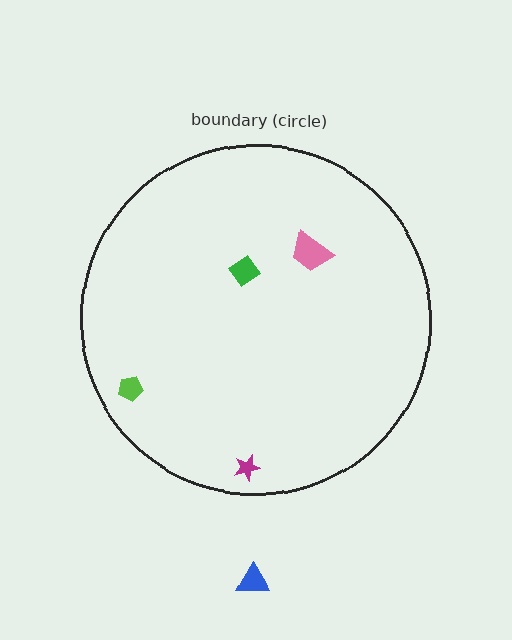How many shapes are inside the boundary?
4 inside, 1 outside.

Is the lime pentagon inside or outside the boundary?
Inside.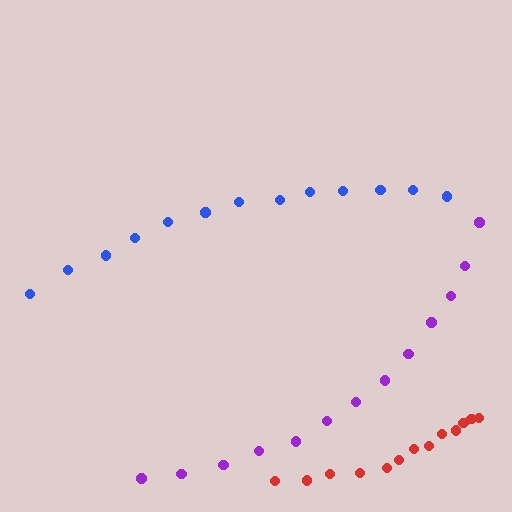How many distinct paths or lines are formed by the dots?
There are 3 distinct paths.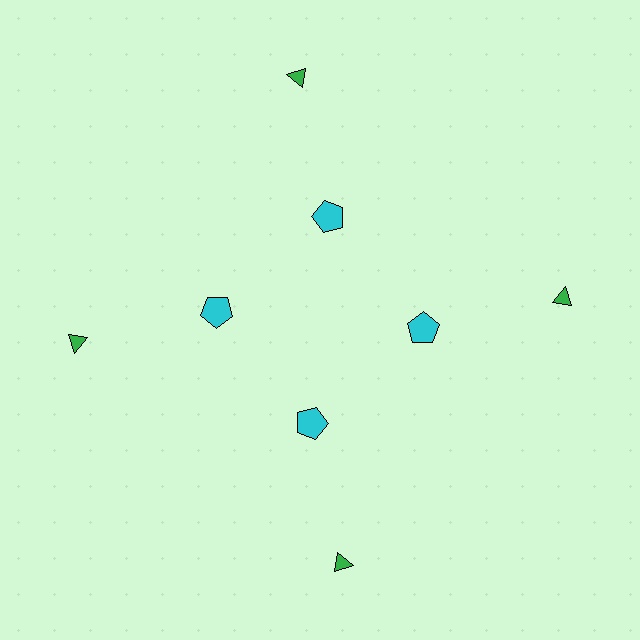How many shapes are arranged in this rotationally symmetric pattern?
There are 8 shapes, arranged in 4 groups of 2.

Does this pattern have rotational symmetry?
Yes, this pattern has 4-fold rotational symmetry. It looks the same after rotating 90 degrees around the center.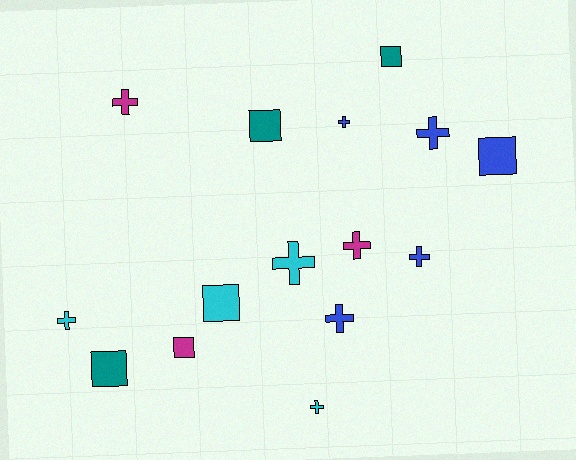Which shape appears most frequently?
Cross, with 9 objects.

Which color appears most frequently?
Blue, with 5 objects.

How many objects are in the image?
There are 15 objects.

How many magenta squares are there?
There is 1 magenta square.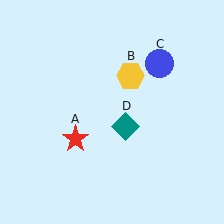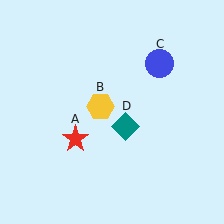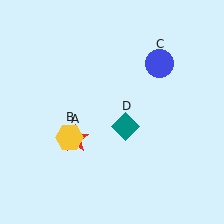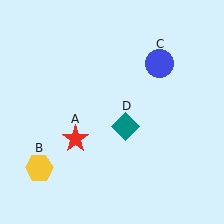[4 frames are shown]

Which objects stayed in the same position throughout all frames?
Red star (object A) and blue circle (object C) and teal diamond (object D) remained stationary.